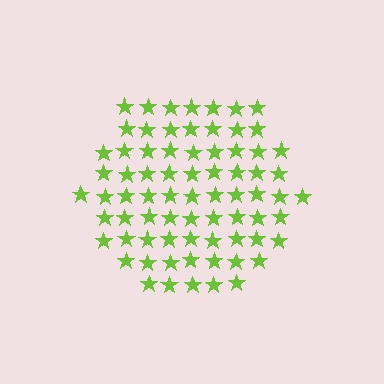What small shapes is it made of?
It is made of small stars.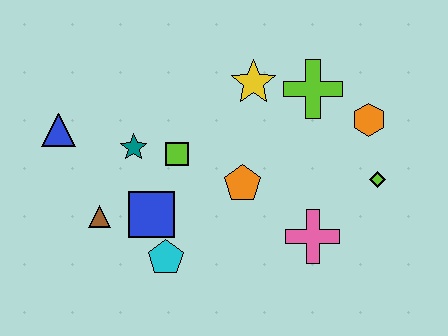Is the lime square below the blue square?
No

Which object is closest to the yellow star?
The lime cross is closest to the yellow star.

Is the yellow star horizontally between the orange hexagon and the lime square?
Yes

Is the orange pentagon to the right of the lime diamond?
No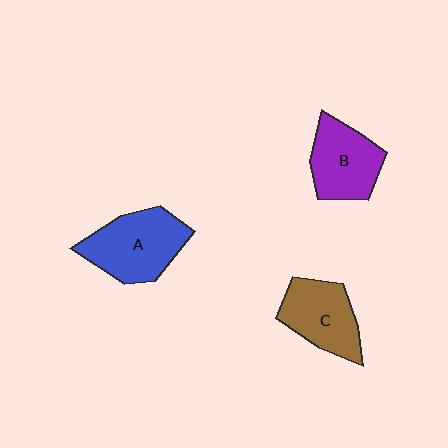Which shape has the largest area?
Shape A (blue).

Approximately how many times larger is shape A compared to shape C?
Approximately 1.2 times.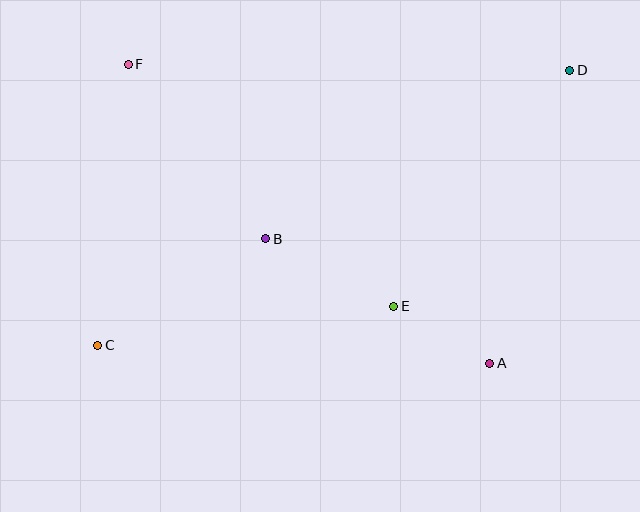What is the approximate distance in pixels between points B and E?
The distance between B and E is approximately 145 pixels.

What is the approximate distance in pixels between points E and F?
The distance between E and F is approximately 359 pixels.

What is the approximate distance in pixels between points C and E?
The distance between C and E is approximately 298 pixels.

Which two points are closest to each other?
Points A and E are closest to each other.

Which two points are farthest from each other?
Points C and D are farthest from each other.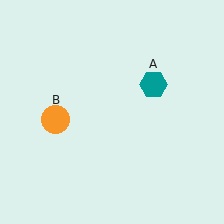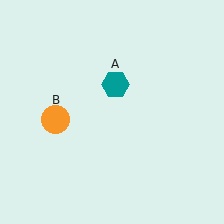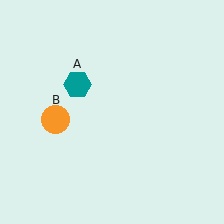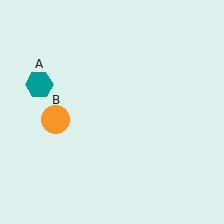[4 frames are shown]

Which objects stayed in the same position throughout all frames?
Orange circle (object B) remained stationary.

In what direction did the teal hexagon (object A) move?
The teal hexagon (object A) moved left.